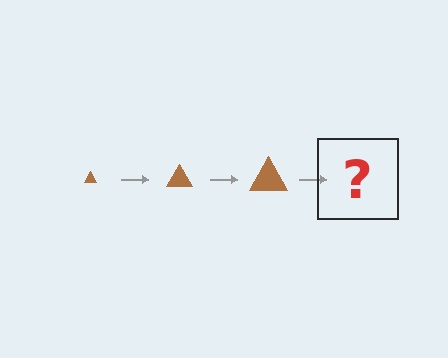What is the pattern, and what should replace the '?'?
The pattern is that the triangle gets progressively larger each step. The '?' should be a brown triangle, larger than the previous one.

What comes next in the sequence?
The next element should be a brown triangle, larger than the previous one.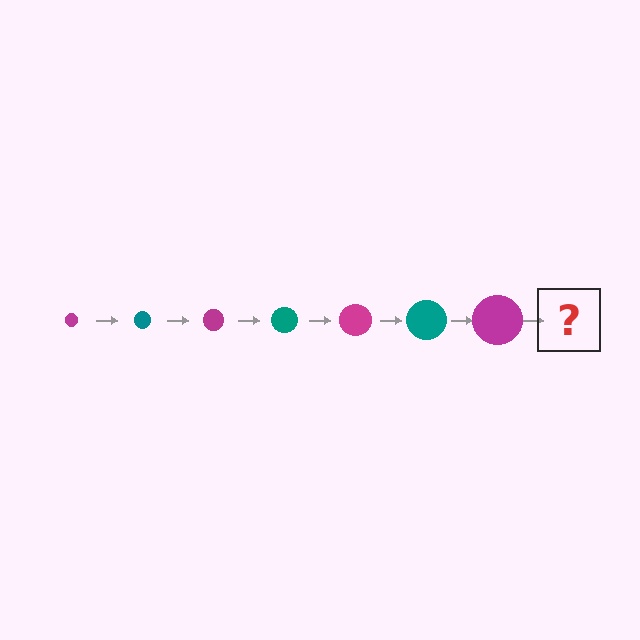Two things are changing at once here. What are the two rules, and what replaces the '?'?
The two rules are that the circle grows larger each step and the color cycles through magenta and teal. The '?' should be a teal circle, larger than the previous one.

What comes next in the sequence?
The next element should be a teal circle, larger than the previous one.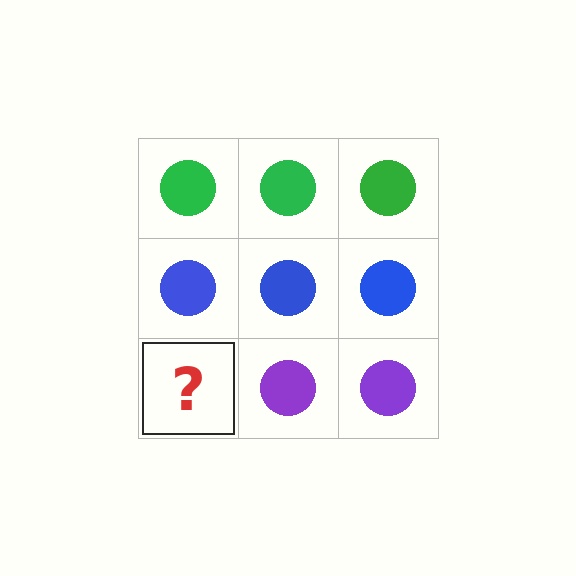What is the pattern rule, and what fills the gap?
The rule is that each row has a consistent color. The gap should be filled with a purple circle.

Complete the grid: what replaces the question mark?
The question mark should be replaced with a purple circle.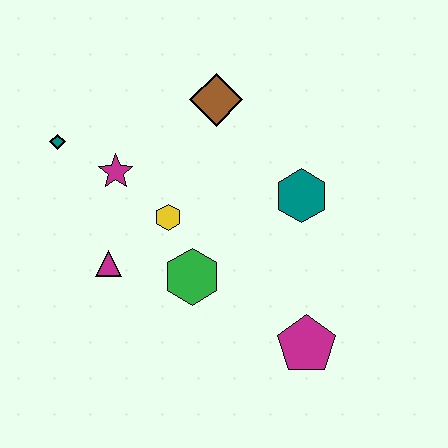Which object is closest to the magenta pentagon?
The green hexagon is closest to the magenta pentagon.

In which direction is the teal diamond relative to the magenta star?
The teal diamond is to the left of the magenta star.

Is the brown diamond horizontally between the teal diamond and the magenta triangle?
No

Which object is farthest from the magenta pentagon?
The teal diamond is farthest from the magenta pentagon.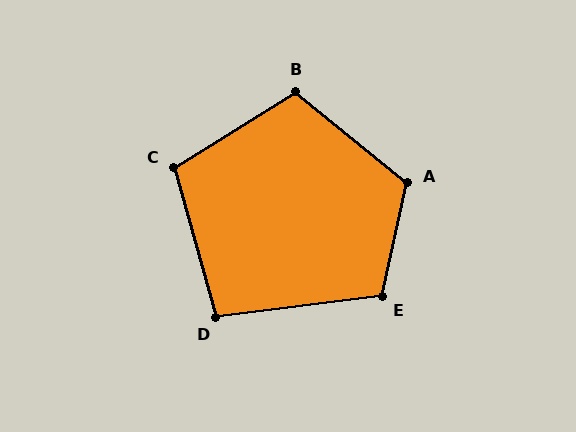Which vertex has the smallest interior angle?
D, at approximately 99 degrees.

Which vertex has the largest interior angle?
A, at approximately 116 degrees.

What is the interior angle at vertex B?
Approximately 109 degrees (obtuse).